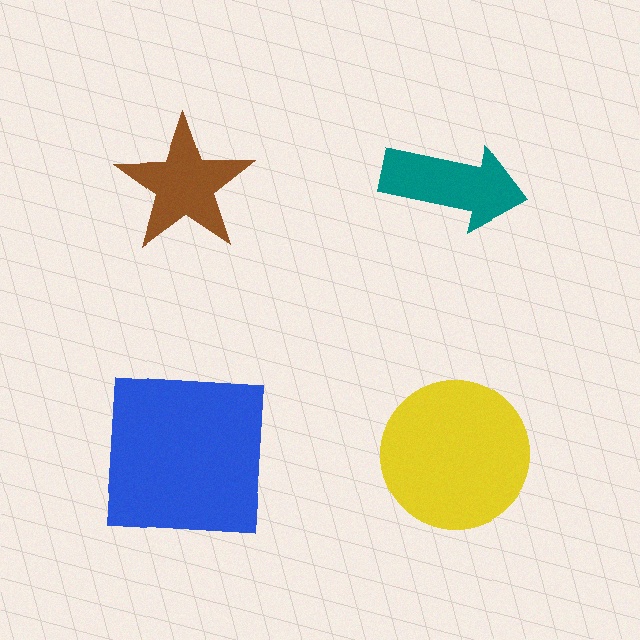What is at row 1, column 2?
A teal arrow.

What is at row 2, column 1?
A blue square.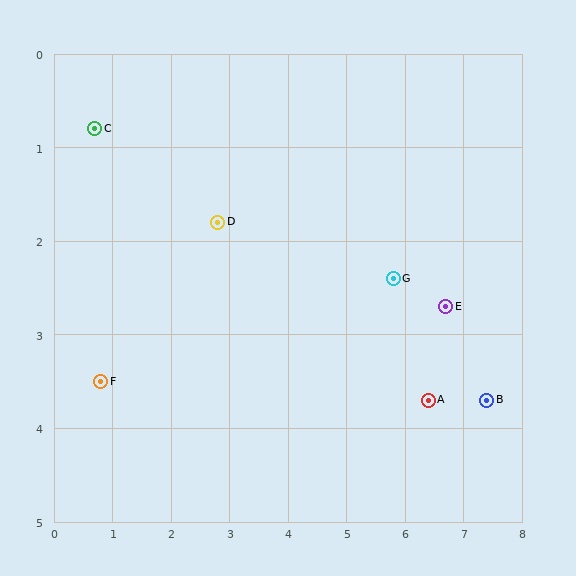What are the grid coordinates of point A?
Point A is at approximately (6.4, 3.7).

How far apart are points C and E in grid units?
Points C and E are about 6.3 grid units apart.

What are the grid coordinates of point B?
Point B is at approximately (7.4, 3.7).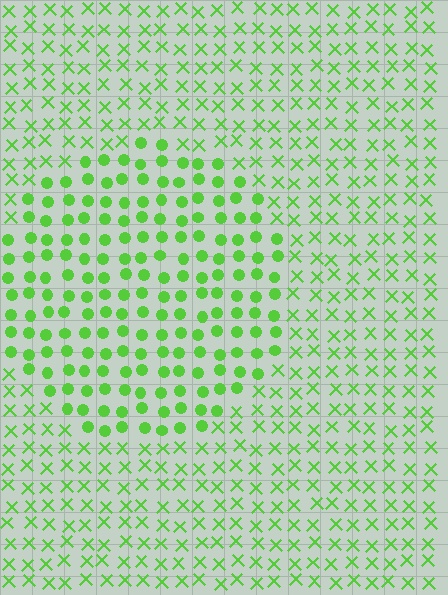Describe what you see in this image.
The image is filled with small lime elements arranged in a uniform grid. A circle-shaped region contains circles, while the surrounding area contains X marks. The boundary is defined purely by the change in element shape.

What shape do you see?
I see a circle.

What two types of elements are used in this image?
The image uses circles inside the circle region and X marks outside it.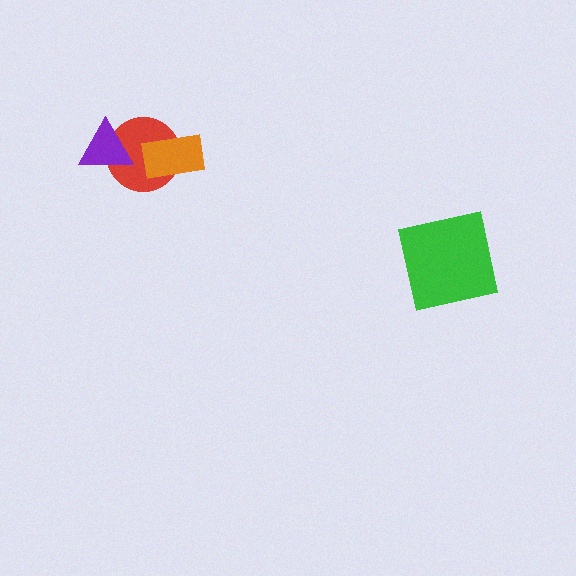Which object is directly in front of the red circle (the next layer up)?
The purple triangle is directly in front of the red circle.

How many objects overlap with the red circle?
2 objects overlap with the red circle.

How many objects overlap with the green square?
0 objects overlap with the green square.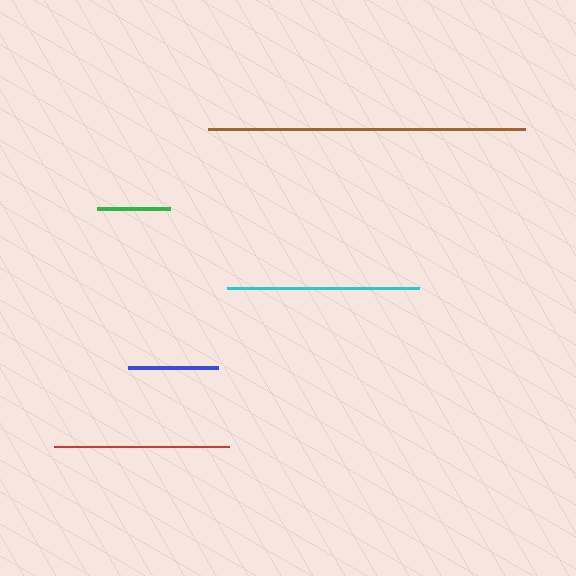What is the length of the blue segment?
The blue segment is approximately 90 pixels long.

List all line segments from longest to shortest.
From longest to shortest: brown, cyan, red, blue, green.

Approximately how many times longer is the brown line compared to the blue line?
The brown line is approximately 3.5 times the length of the blue line.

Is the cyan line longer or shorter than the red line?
The cyan line is longer than the red line.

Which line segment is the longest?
The brown line is the longest at approximately 317 pixels.